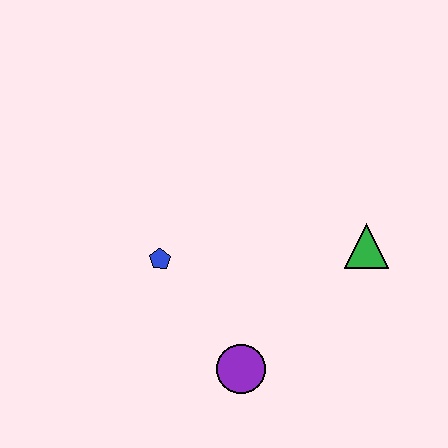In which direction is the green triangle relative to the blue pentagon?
The green triangle is to the right of the blue pentagon.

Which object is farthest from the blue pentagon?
The green triangle is farthest from the blue pentagon.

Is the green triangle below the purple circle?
No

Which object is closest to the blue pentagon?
The purple circle is closest to the blue pentagon.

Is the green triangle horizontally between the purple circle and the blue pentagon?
No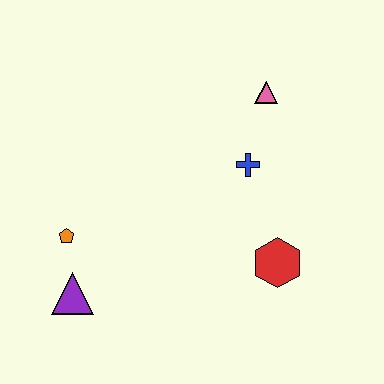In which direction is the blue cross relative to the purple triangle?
The blue cross is to the right of the purple triangle.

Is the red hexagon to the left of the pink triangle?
No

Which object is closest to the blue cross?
The pink triangle is closest to the blue cross.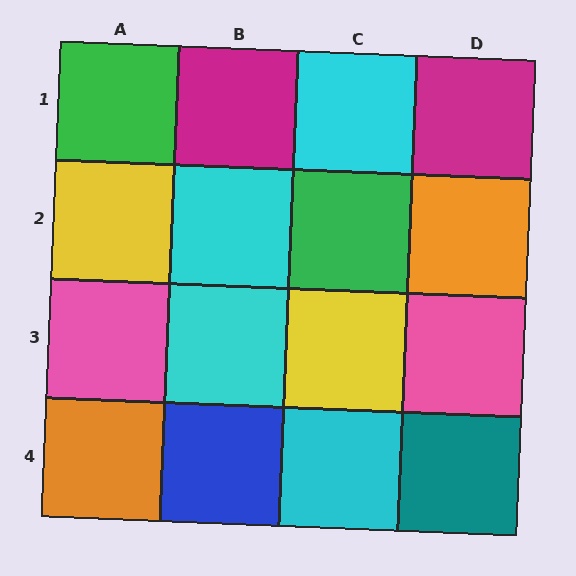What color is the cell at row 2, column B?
Cyan.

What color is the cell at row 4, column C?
Cyan.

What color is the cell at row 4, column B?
Blue.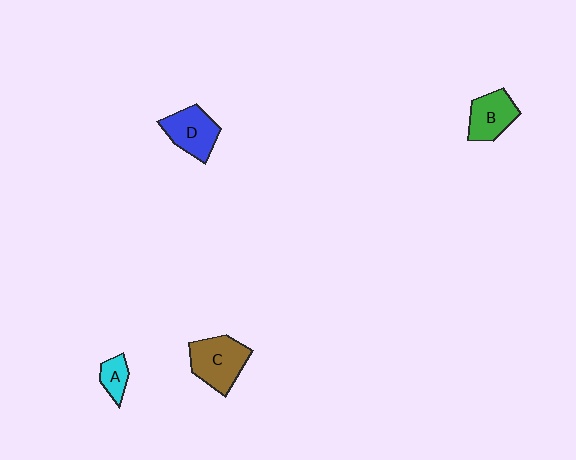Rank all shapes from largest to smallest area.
From largest to smallest: C (brown), D (blue), B (green), A (cyan).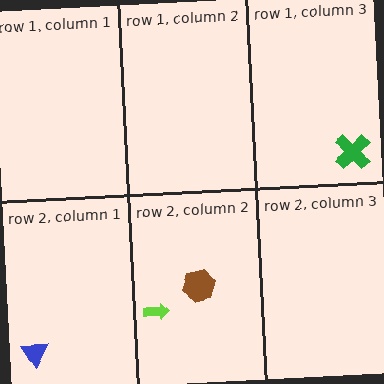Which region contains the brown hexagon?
The row 2, column 2 region.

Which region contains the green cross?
The row 1, column 3 region.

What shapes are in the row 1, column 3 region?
The green cross.